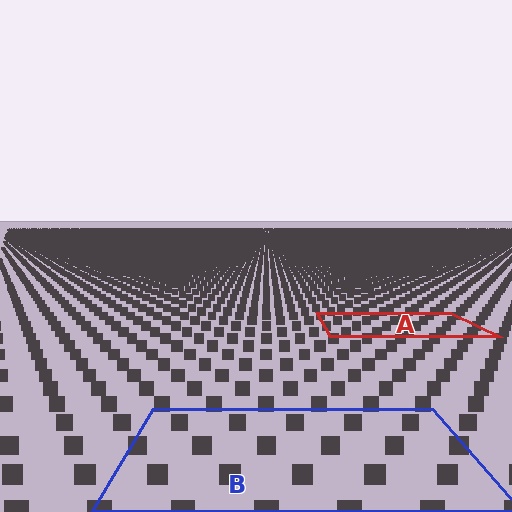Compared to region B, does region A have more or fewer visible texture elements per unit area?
Region A has more texture elements per unit area — they are packed more densely because it is farther away.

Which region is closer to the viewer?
Region B is closer. The texture elements there are larger and more spread out.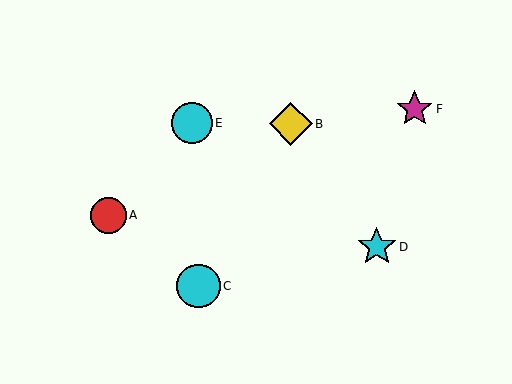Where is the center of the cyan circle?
The center of the cyan circle is at (198, 286).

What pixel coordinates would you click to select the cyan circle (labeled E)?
Click at (192, 123) to select the cyan circle E.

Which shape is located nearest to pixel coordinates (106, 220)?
The red circle (labeled A) at (108, 215) is nearest to that location.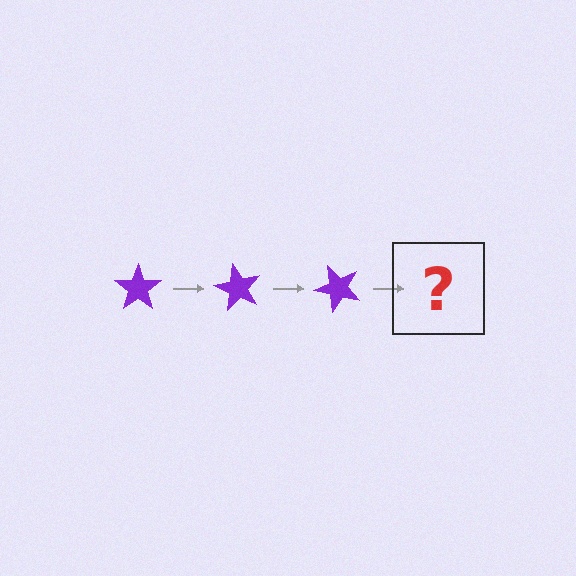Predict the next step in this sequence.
The next step is a purple star rotated 180 degrees.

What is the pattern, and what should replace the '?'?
The pattern is that the star rotates 60 degrees each step. The '?' should be a purple star rotated 180 degrees.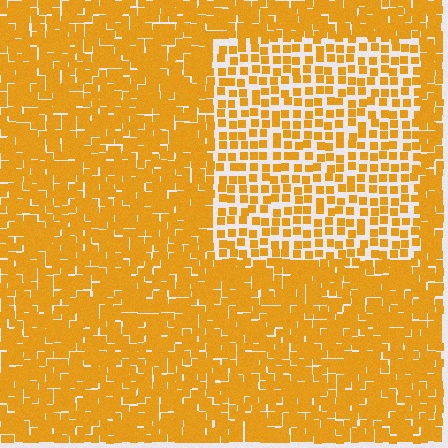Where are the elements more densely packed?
The elements are more densely packed outside the rectangle boundary.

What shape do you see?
I see a rectangle.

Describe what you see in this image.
The image contains small orange elements arranged at two different densities. A rectangle-shaped region is visible where the elements are less densely packed than the surrounding area.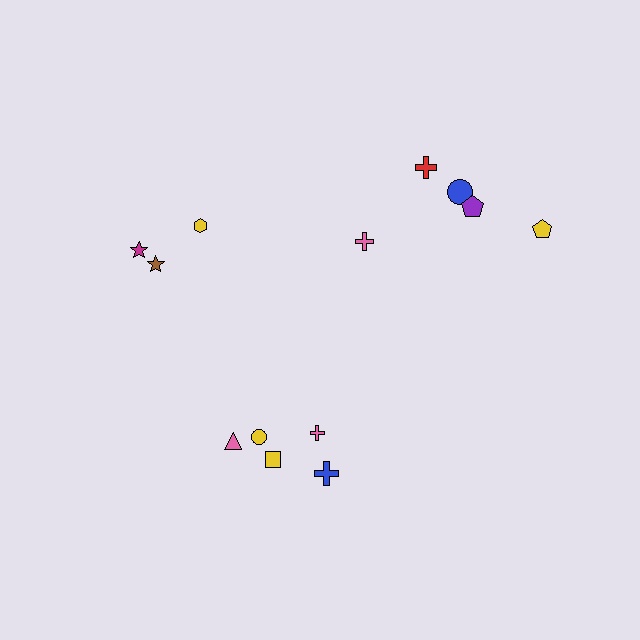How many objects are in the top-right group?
There are 5 objects.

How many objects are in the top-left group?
There are 3 objects.